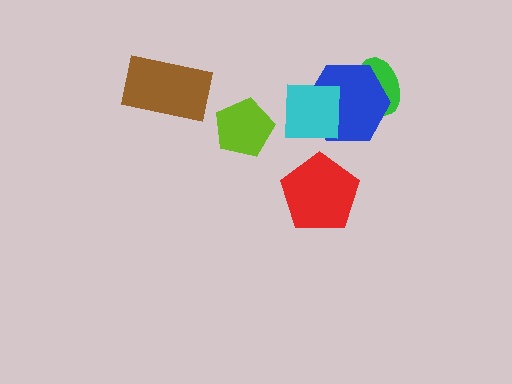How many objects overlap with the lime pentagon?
0 objects overlap with the lime pentagon.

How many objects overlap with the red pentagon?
0 objects overlap with the red pentagon.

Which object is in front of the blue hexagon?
The cyan square is in front of the blue hexagon.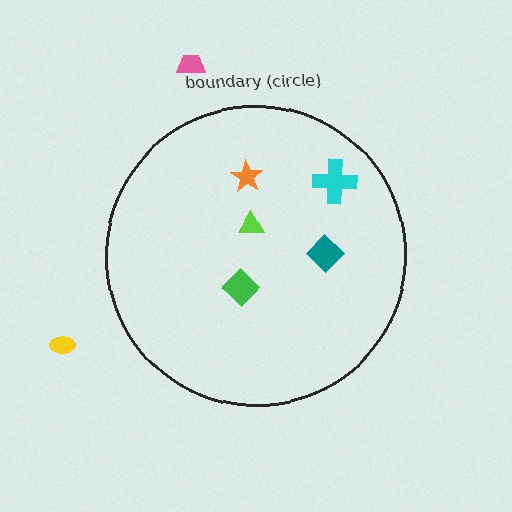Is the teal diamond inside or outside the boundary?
Inside.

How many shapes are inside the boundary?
5 inside, 2 outside.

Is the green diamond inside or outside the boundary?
Inside.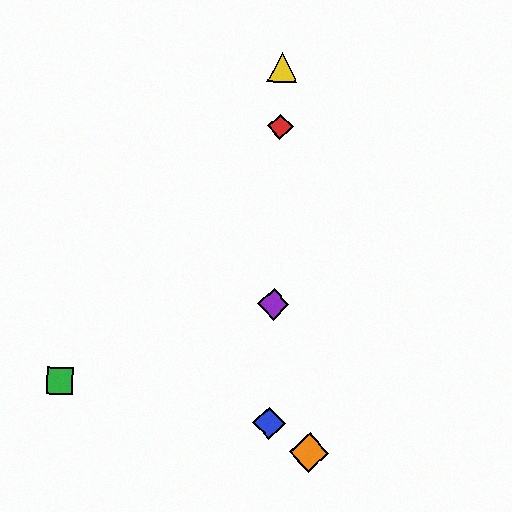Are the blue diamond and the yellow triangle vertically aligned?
Yes, both are at x≈269.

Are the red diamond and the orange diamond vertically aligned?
No, the red diamond is at x≈280 and the orange diamond is at x≈309.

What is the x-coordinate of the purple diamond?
The purple diamond is at x≈273.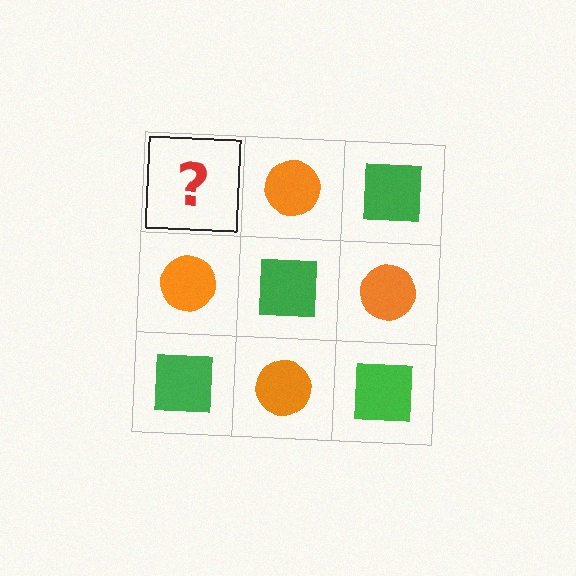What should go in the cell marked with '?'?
The missing cell should contain a green square.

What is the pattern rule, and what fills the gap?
The rule is that it alternates green square and orange circle in a checkerboard pattern. The gap should be filled with a green square.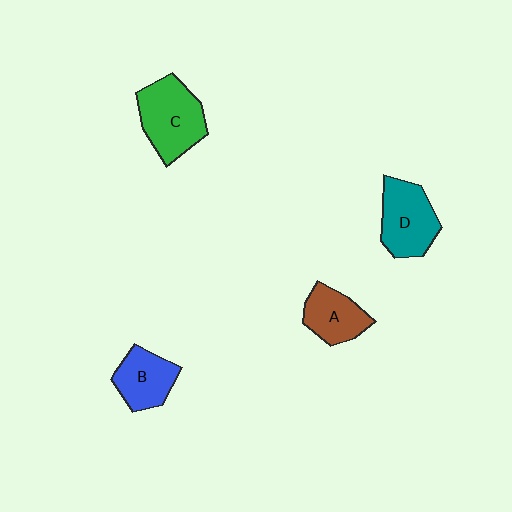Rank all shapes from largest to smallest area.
From largest to smallest: C (green), D (teal), B (blue), A (brown).